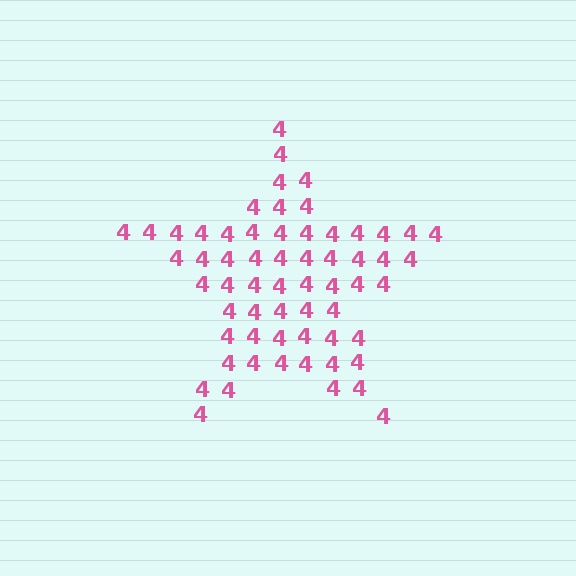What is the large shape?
The large shape is a star.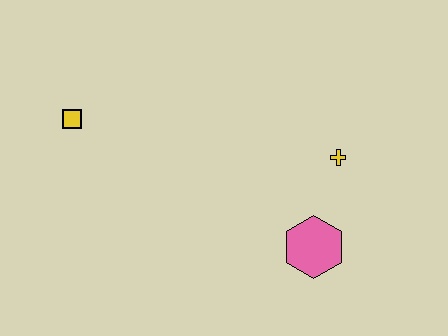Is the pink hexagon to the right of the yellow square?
Yes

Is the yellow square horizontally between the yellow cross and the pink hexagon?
No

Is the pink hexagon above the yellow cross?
No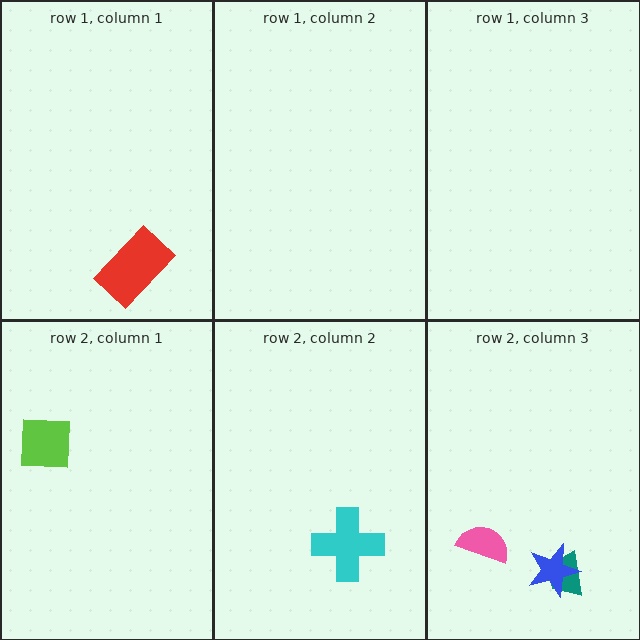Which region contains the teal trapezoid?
The row 2, column 3 region.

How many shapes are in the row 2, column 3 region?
3.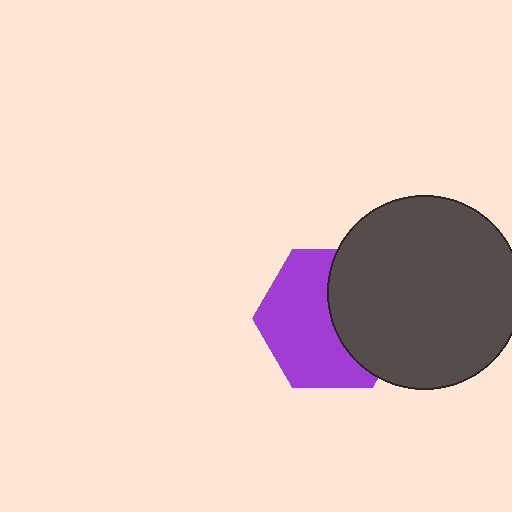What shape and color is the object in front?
The object in front is a dark gray circle.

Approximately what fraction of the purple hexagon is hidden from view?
Roughly 43% of the purple hexagon is hidden behind the dark gray circle.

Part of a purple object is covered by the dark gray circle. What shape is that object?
It is a hexagon.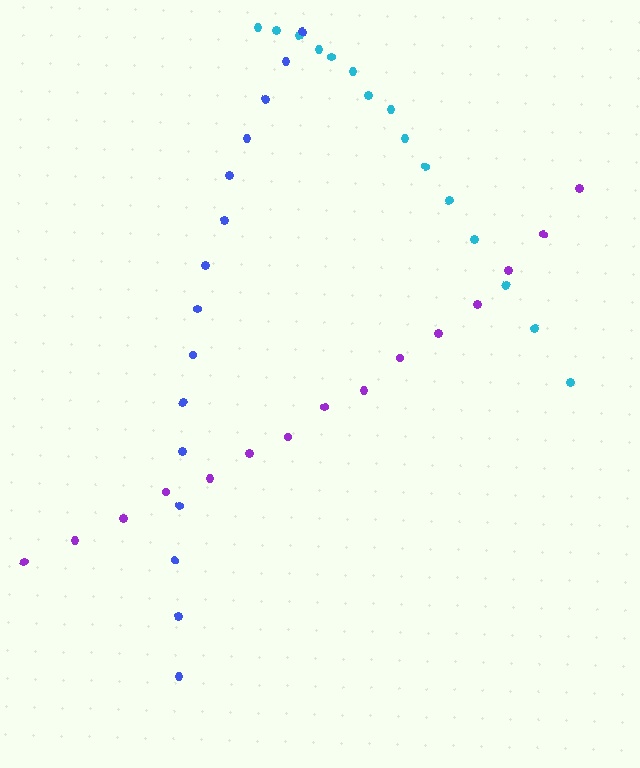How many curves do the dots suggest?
There are 3 distinct paths.